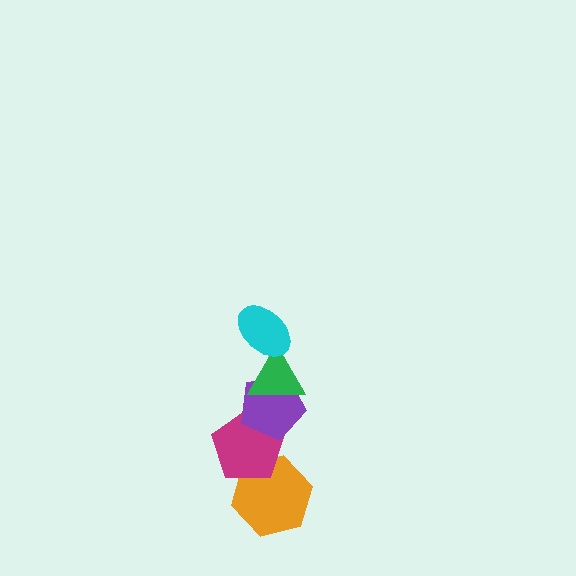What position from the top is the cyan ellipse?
The cyan ellipse is 1st from the top.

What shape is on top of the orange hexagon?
The magenta pentagon is on top of the orange hexagon.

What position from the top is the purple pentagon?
The purple pentagon is 3rd from the top.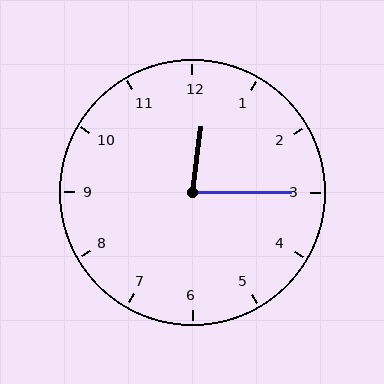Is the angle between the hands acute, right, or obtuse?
It is acute.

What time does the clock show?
12:15.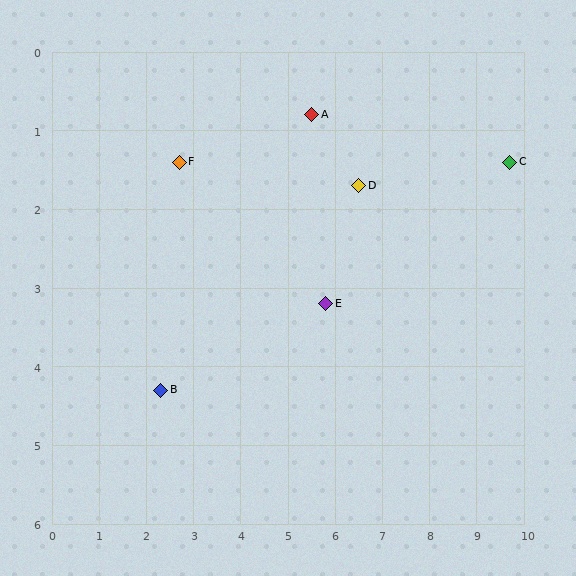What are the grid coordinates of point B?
Point B is at approximately (2.3, 4.3).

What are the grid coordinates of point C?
Point C is at approximately (9.7, 1.4).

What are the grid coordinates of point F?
Point F is at approximately (2.7, 1.4).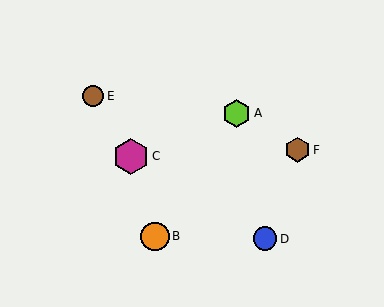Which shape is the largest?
The magenta hexagon (labeled C) is the largest.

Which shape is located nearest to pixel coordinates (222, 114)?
The lime hexagon (labeled A) at (237, 113) is nearest to that location.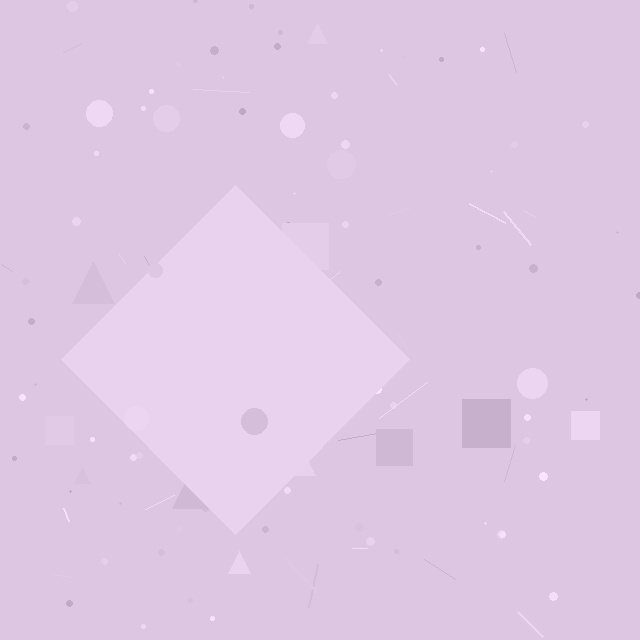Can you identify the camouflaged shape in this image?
The camouflaged shape is a diamond.